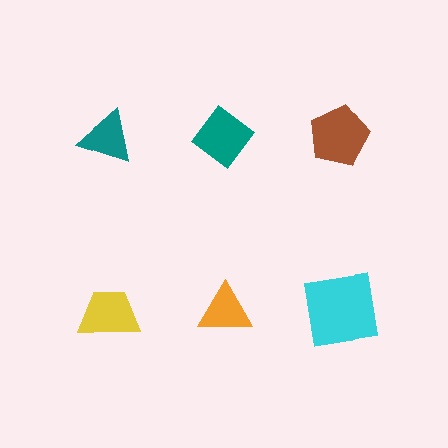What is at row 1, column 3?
A brown pentagon.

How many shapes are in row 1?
3 shapes.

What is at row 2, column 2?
An orange triangle.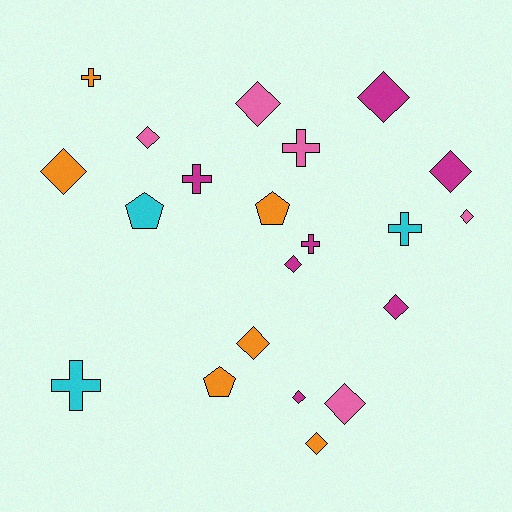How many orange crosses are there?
There is 1 orange cross.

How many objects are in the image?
There are 21 objects.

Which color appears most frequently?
Magenta, with 7 objects.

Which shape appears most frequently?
Diamond, with 12 objects.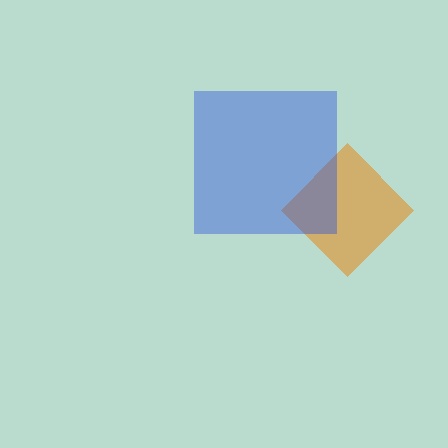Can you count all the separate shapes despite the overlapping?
Yes, there are 2 separate shapes.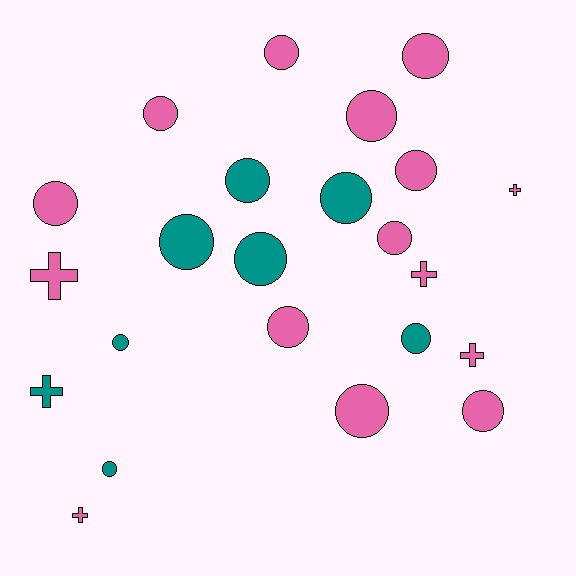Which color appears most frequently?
Pink, with 15 objects.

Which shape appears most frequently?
Circle, with 17 objects.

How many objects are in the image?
There are 23 objects.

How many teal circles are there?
There are 7 teal circles.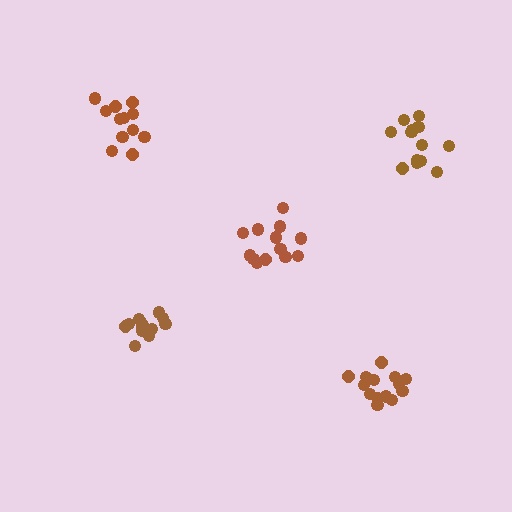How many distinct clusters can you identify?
There are 5 distinct clusters.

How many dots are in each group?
Group 1: 13 dots, Group 2: 13 dots, Group 3: 15 dots, Group 4: 13 dots, Group 5: 12 dots (66 total).